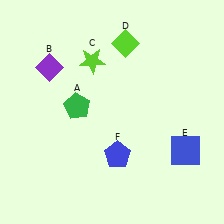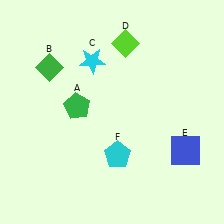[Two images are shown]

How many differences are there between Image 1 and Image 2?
There are 3 differences between the two images.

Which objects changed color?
B changed from purple to green. C changed from lime to cyan. F changed from blue to cyan.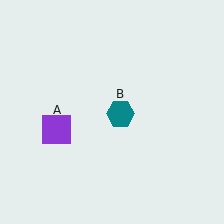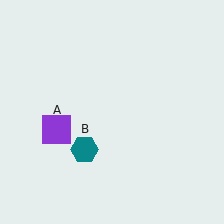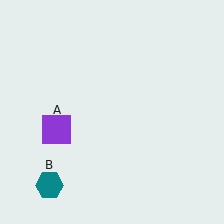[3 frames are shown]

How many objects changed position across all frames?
1 object changed position: teal hexagon (object B).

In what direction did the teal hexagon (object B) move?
The teal hexagon (object B) moved down and to the left.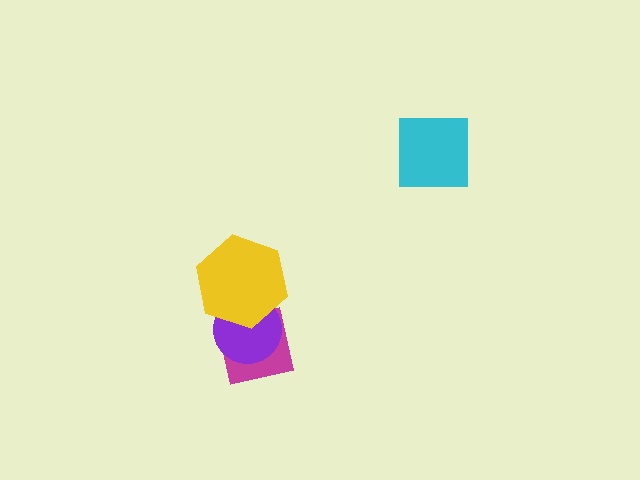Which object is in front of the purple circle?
The yellow hexagon is in front of the purple circle.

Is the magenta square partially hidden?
Yes, it is partially covered by another shape.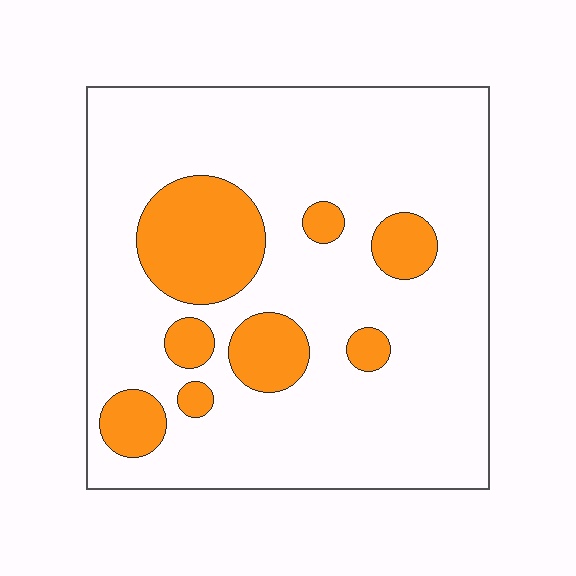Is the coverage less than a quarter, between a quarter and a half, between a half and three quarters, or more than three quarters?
Less than a quarter.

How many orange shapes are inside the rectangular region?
8.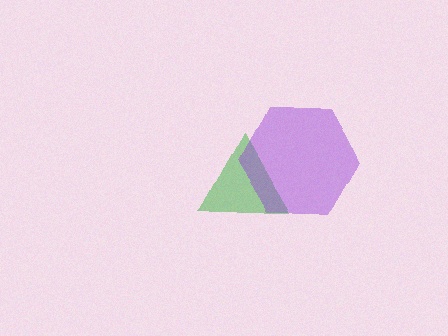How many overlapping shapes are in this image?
There are 2 overlapping shapes in the image.